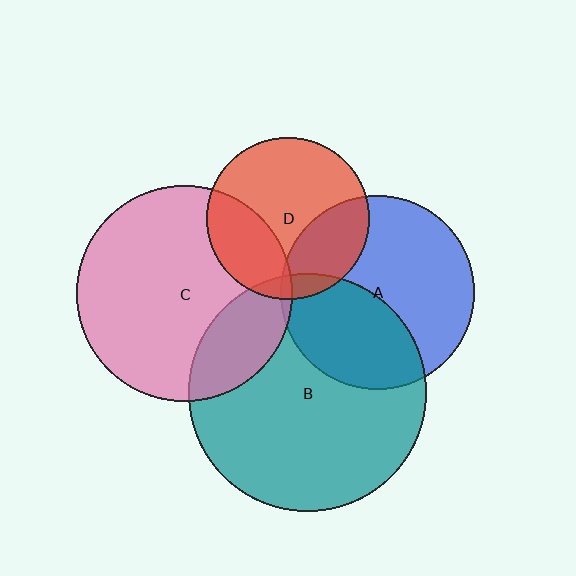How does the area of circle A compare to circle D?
Approximately 1.4 times.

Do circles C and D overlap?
Yes.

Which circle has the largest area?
Circle B (teal).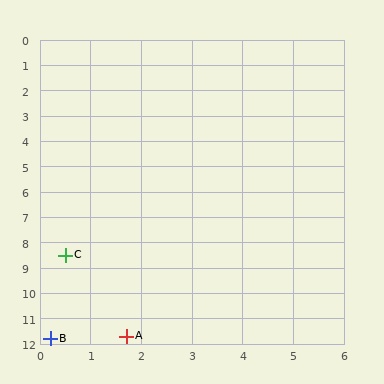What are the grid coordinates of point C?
Point C is at approximately (0.5, 8.5).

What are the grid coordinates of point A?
Point A is at approximately (1.7, 11.7).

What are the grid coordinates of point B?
Point B is at approximately (0.2, 11.8).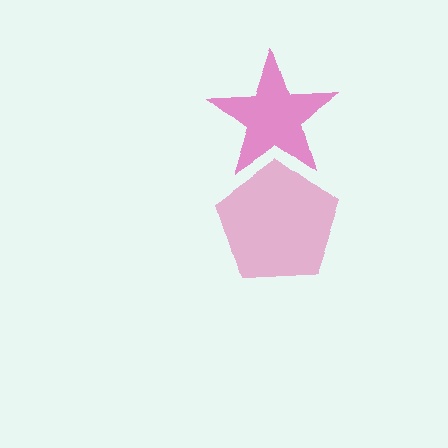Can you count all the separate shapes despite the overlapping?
Yes, there are 2 separate shapes.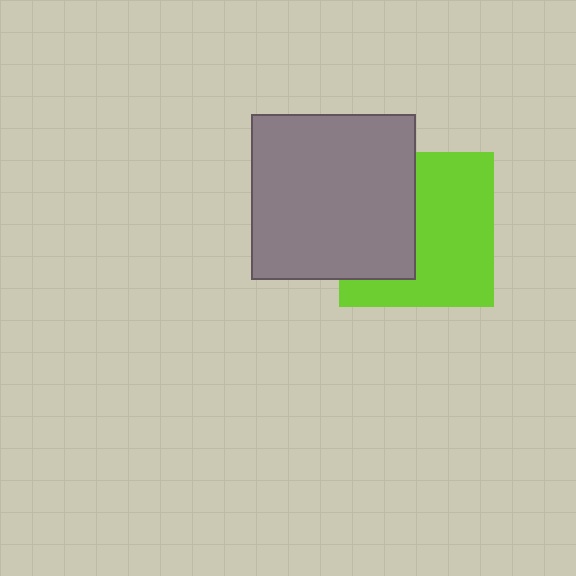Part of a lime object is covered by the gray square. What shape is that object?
It is a square.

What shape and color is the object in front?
The object in front is a gray square.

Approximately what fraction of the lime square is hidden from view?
Roughly 40% of the lime square is hidden behind the gray square.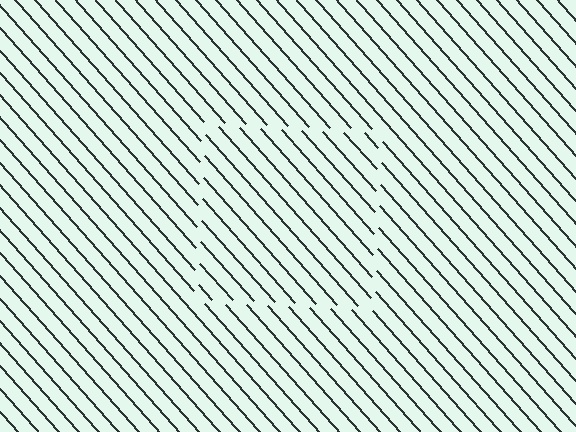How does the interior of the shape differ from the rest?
The interior of the shape contains the same grating, shifted by half a period — the contour is defined by the phase discontinuity where line-ends from the inner and outer gratings abut.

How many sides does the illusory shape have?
4 sides — the line-ends trace a square.